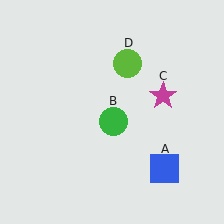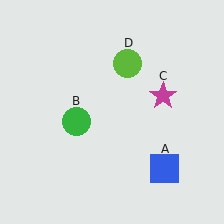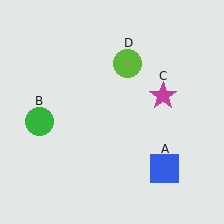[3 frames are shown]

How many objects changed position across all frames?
1 object changed position: green circle (object B).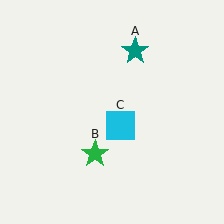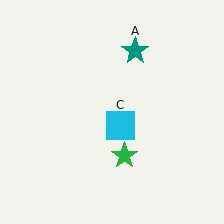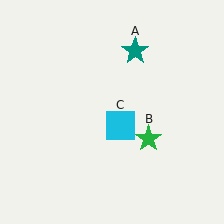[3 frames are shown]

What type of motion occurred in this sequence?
The green star (object B) rotated counterclockwise around the center of the scene.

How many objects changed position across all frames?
1 object changed position: green star (object B).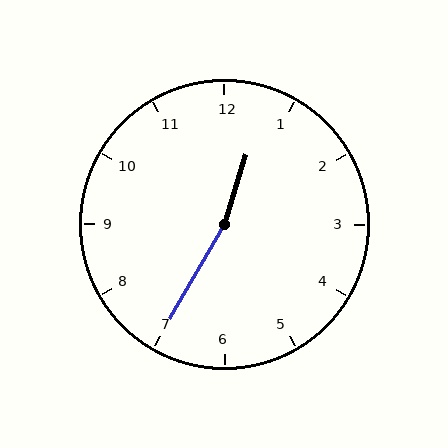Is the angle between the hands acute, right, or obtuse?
It is obtuse.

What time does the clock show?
12:35.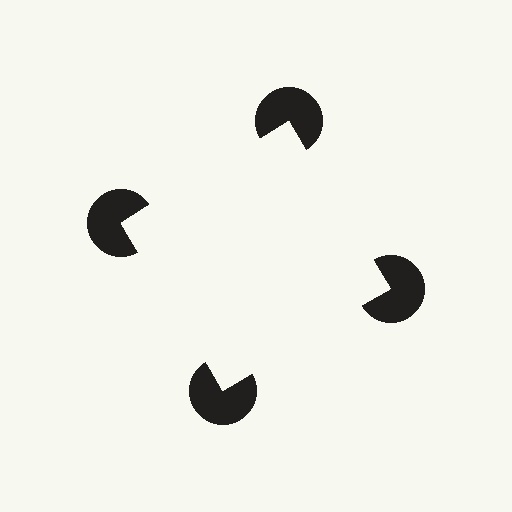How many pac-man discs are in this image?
There are 4 — one at each vertex of the illusory square.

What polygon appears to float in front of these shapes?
An illusory square — its edges are inferred from the aligned wedge cuts in the pac-man discs, not physically drawn.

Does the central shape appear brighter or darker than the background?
It typically appears slightly brighter than the background, even though no actual brightness change is drawn.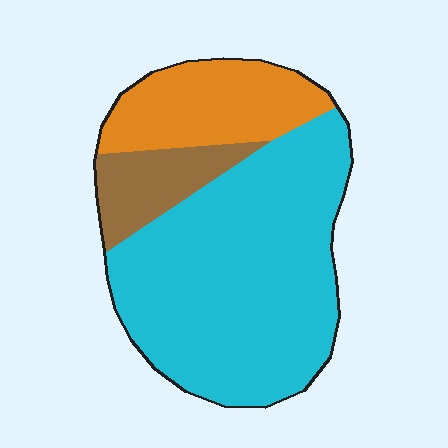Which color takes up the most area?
Cyan, at roughly 65%.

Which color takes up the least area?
Brown, at roughly 10%.